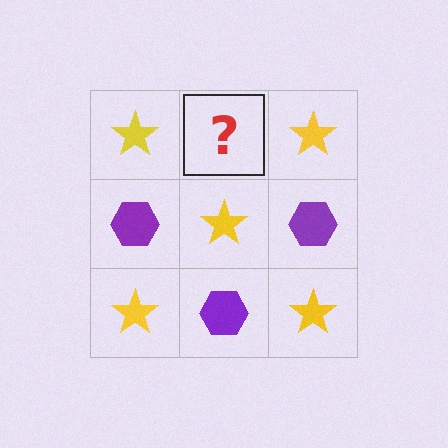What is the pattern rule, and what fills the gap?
The rule is that it alternates yellow star and purple hexagon in a checkerboard pattern. The gap should be filled with a purple hexagon.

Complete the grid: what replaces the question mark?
The question mark should be replaced with a purple hexagon.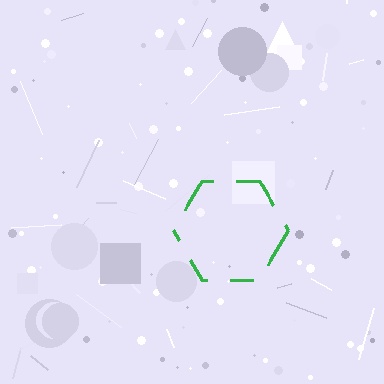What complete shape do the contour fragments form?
The contour fragments form a hexagon.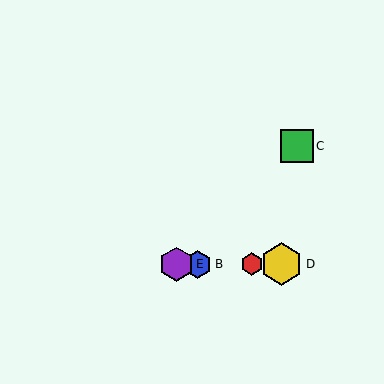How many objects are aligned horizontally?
4 objects (A, B, D, E) are aligned horizontally.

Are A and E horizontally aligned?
Yes, both are at y≈264.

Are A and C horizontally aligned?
No, A is at y≈264 and C is at y≈146.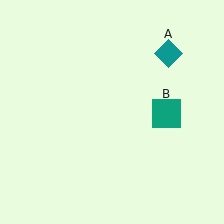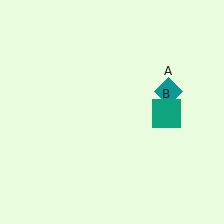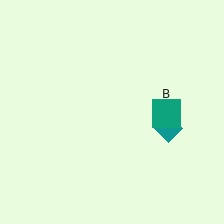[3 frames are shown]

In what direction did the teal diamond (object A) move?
The teal diamond (object A) moved down.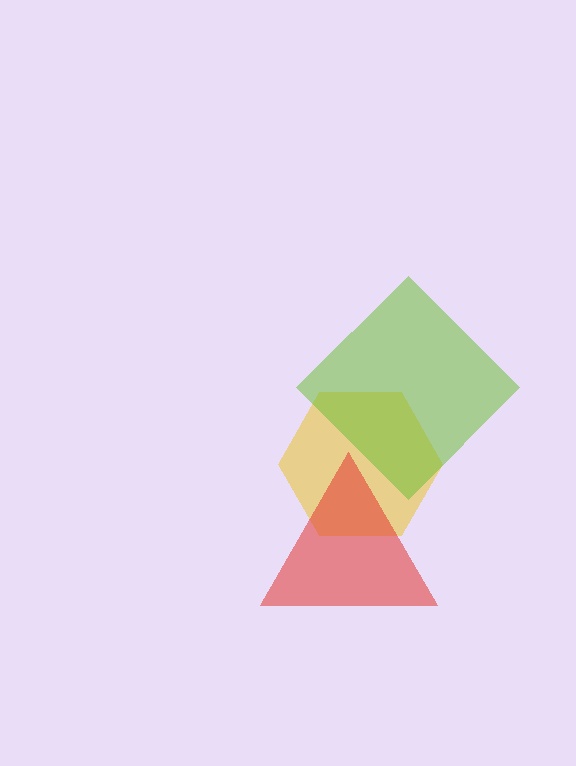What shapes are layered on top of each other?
The layered shapes are: a yellow hexagon, a red triangle, a lime diamond.